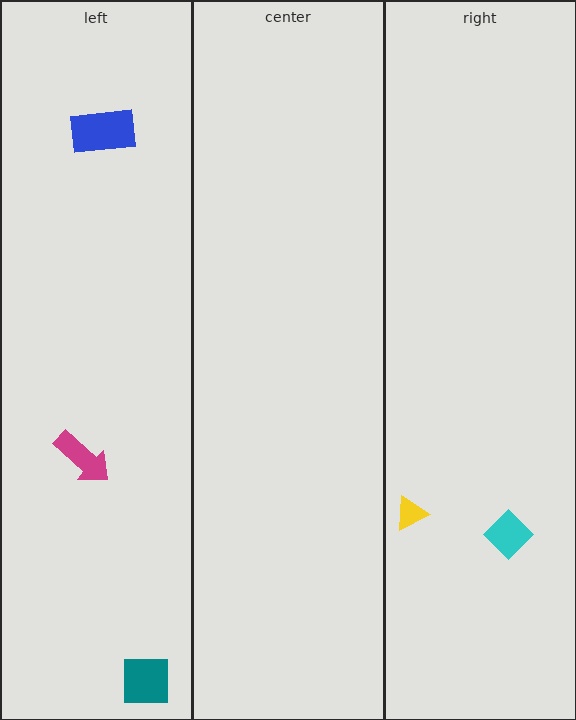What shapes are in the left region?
The blue rectangle, the teal square, the magenta arrow.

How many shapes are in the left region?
3.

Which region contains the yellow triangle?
The right region.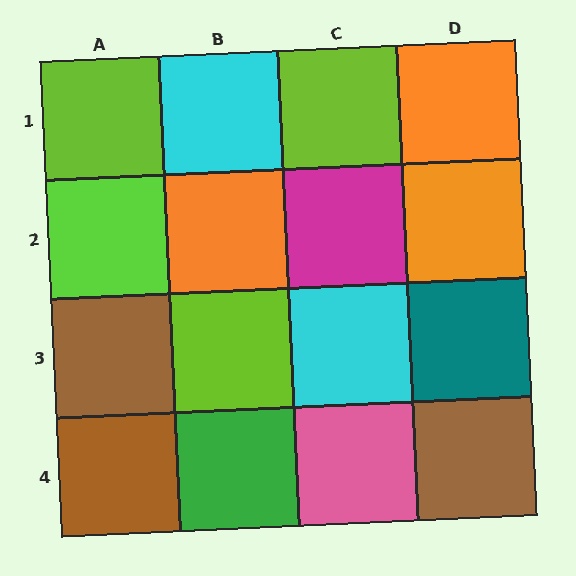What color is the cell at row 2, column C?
Magenta.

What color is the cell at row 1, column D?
Orange.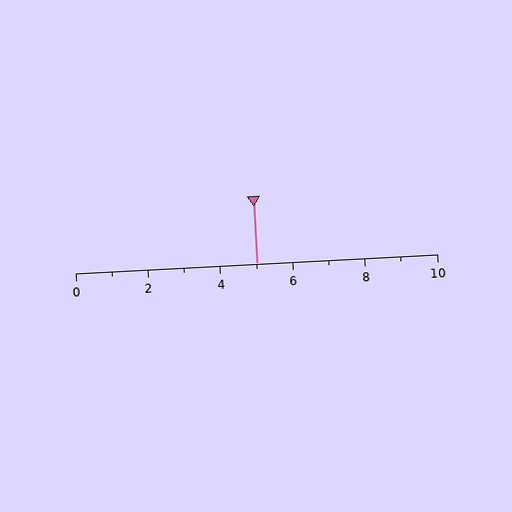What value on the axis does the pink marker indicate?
The marker indicates approximately 5.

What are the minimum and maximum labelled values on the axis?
The axis runs from 0 to 10.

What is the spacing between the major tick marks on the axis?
The major ticks are spaced 2 apart.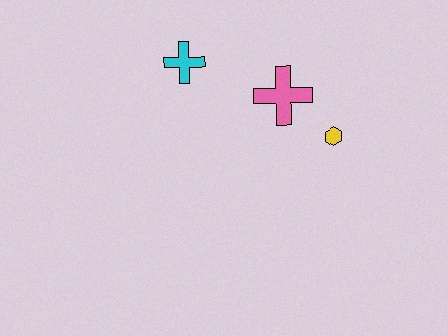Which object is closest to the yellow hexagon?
The pink cross is closest to the yellow hexagon.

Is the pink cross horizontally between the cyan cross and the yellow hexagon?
Yes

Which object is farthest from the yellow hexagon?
The cyan cross is farthest from the yellow hexagon.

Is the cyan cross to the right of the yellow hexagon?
No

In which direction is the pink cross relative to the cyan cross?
The pink cross is to the right of the cyan cross.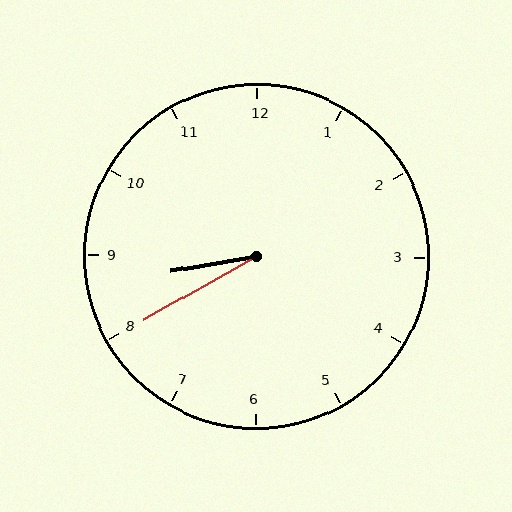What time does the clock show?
8:40.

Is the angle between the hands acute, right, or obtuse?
It is acute.